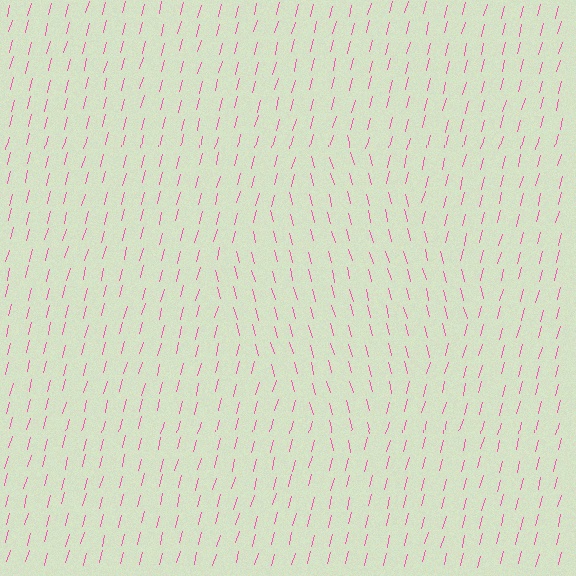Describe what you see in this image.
The image is filled with small pink line segments. A diamond region in the image has lines oriented differently from the surrounding lines, creating a visible texture boundary.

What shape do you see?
I see a diamond.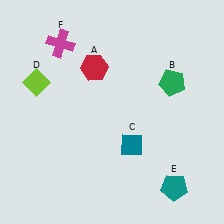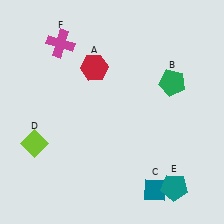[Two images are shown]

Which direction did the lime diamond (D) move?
The lime diamond (D) moved down.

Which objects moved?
The objects that moved are: the teal diamond (C), the lime diamond (D).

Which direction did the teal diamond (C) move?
The teal diamond (C) moved down.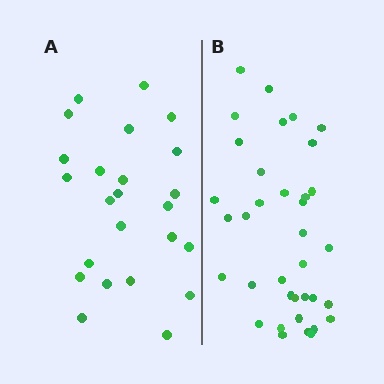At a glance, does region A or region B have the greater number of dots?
Region B (the right region) has more dots.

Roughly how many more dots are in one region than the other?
Region B has roughly 12 or so more dots than region A.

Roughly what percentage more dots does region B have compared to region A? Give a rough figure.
About 50% more.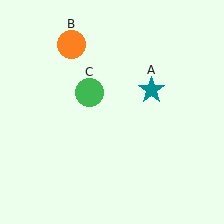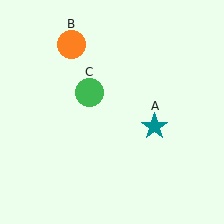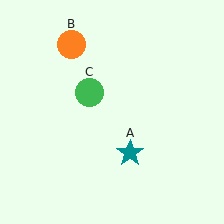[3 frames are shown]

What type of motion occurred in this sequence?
The teal star (object A) rotated clockwise around the center of the scene.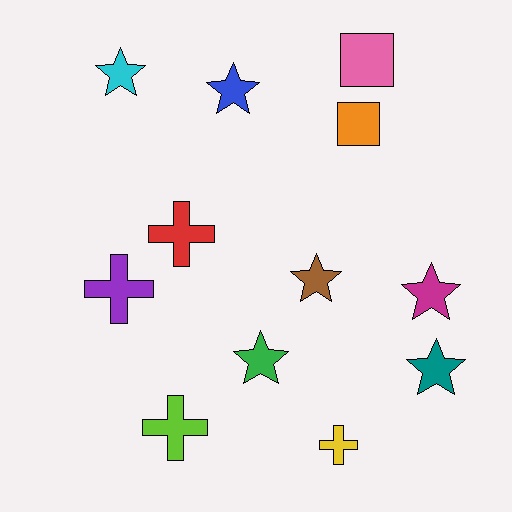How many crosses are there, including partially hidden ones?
There are 4 crosses.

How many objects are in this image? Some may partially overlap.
There are 12 objects.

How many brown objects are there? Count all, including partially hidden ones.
There is 1 brown object.